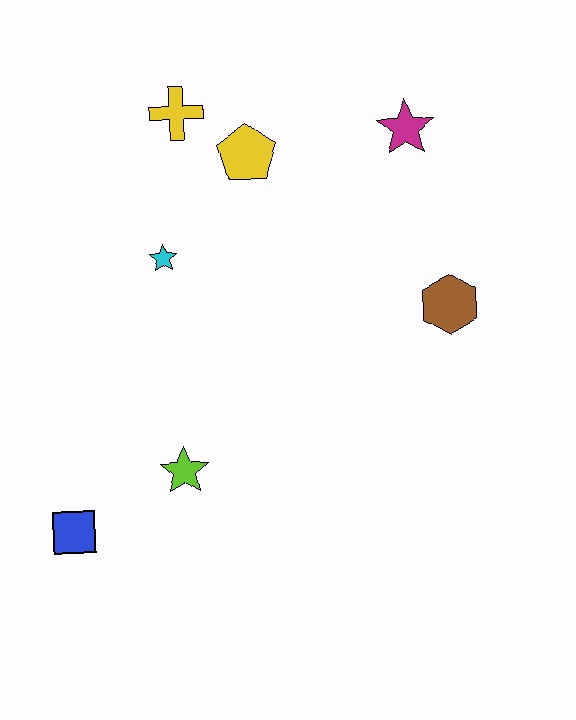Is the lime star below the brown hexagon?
Yes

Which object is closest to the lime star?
The blue square is closest to the lime star.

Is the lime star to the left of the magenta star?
Yes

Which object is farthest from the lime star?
The magenta star is farthest from the lime star.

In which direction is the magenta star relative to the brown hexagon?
The magenta star is above the brown hexagon.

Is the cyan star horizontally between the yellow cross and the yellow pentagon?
No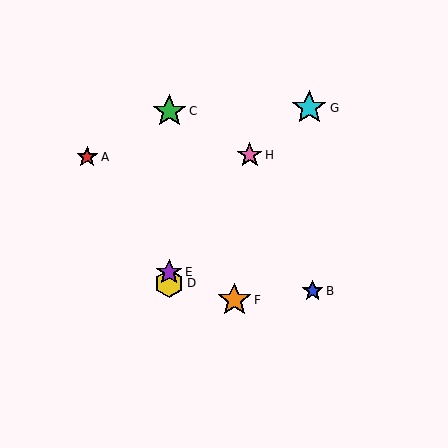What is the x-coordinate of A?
Object A is at x≈87.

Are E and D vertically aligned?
Yes, both are at x≈169.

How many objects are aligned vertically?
3 objects (C, D, E) are aligned vertically.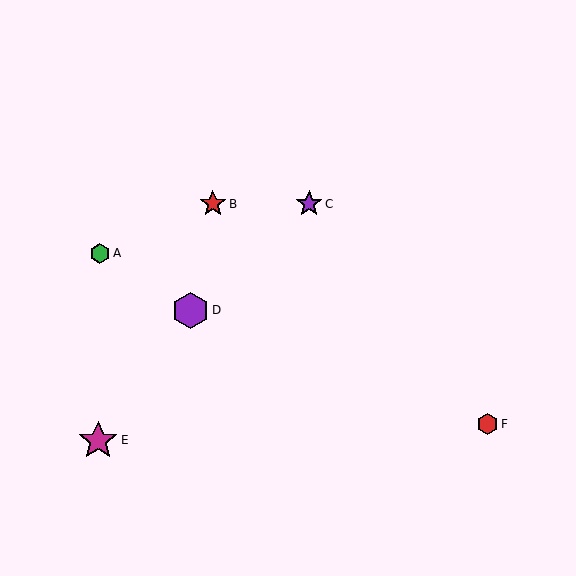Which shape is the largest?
The magenta star (labeled E) is the largest.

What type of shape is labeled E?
Shape E is a magenta star.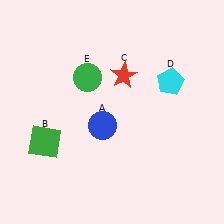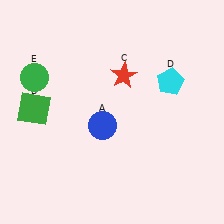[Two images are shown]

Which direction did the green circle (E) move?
The green circle (E) moved left.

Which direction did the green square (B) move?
The green square (B) moved up.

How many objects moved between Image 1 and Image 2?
2 objects moved between the two images.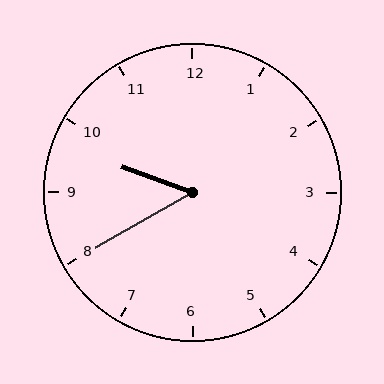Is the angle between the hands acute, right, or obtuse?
It is acute.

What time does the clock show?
9:40.